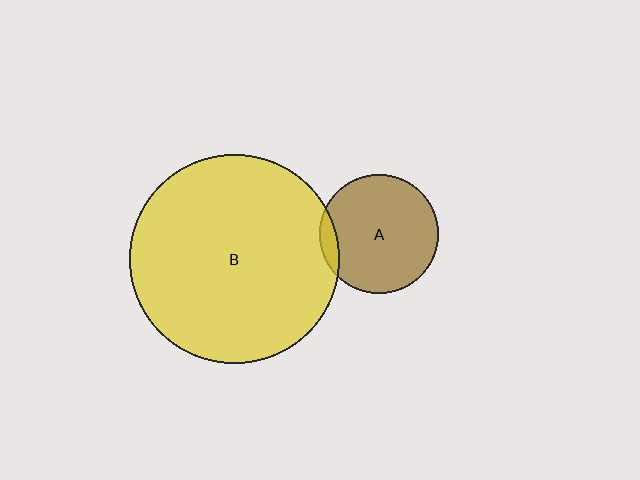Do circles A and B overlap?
Yes.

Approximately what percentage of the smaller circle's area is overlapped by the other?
Approximately 10%.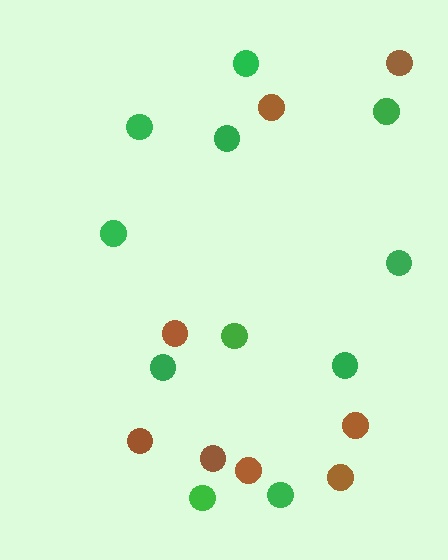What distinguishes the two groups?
There are 2 groups: one group of brown circles (8) and one group of green circles (11).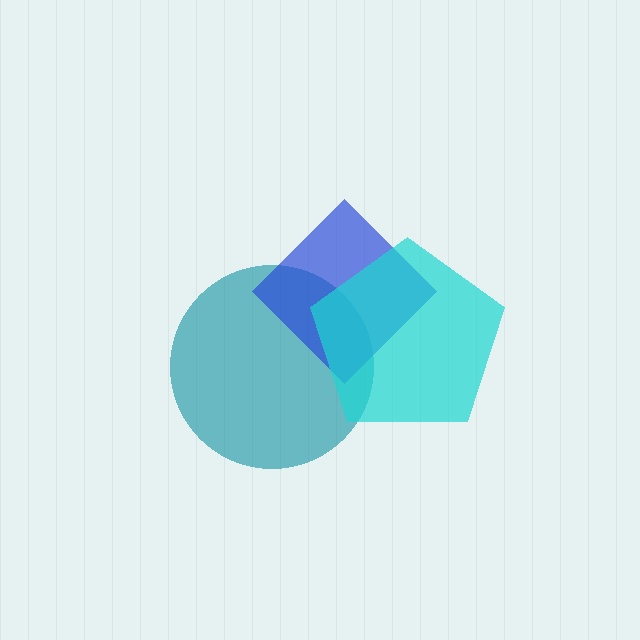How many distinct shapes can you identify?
There are 3 distinct shapes: a teal circle, a blue diamond, a cyan pentagon.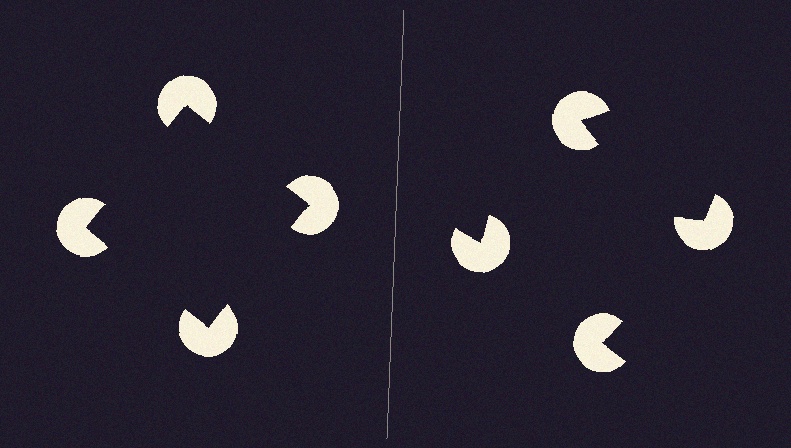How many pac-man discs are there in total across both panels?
8 — 4 on each side.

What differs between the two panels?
The pac-man discs are positioned identically on both sides; only the wedge orientations differ. On the left they align to a square; on the right they are misaligned.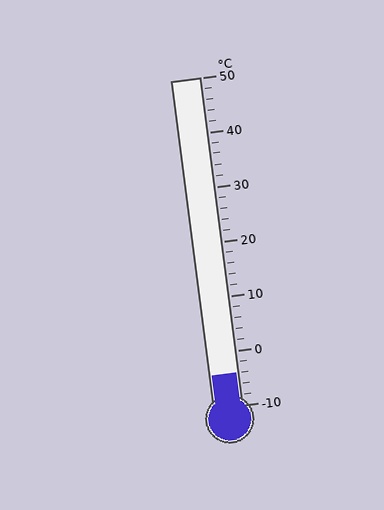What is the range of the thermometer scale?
The thermometer scale ranges from -10°C to 50°C.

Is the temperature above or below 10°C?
The temperature is below 10°C.